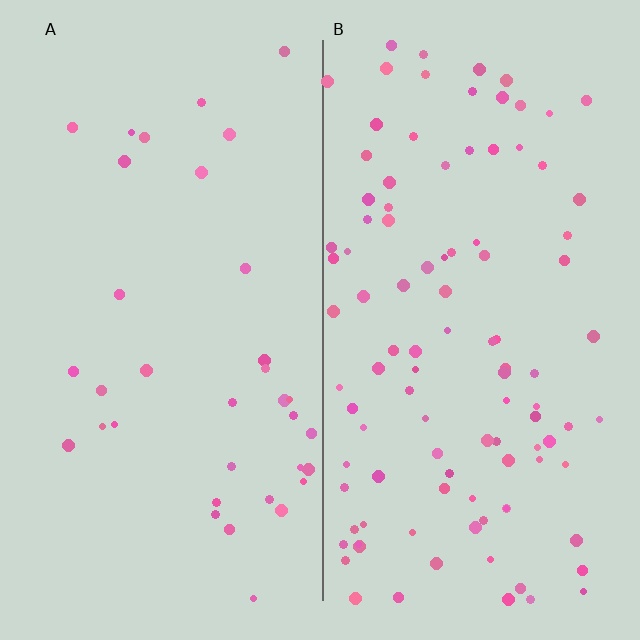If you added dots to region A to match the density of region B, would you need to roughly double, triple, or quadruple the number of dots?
Approximately triple.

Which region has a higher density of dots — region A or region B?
B (the right).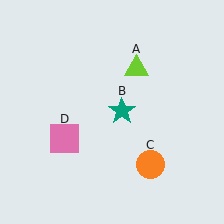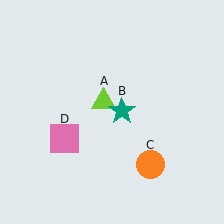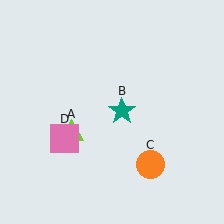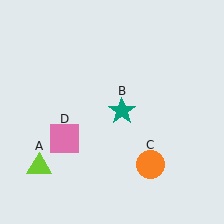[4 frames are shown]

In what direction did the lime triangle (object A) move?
The lime triangle (object A) moved down and to the left.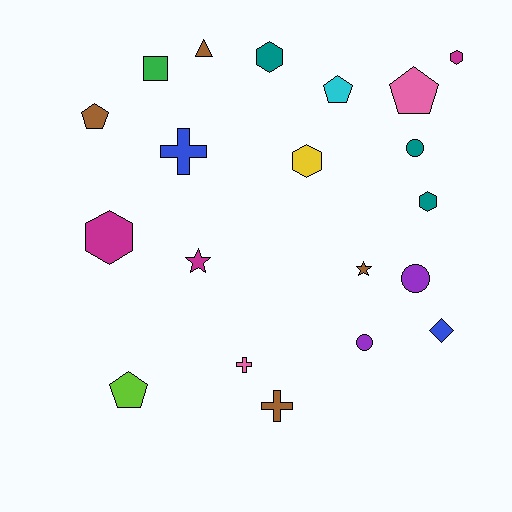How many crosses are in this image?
There are 3 crosses.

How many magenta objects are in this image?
There are 3 magenta objects.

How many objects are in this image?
There are 20 objects.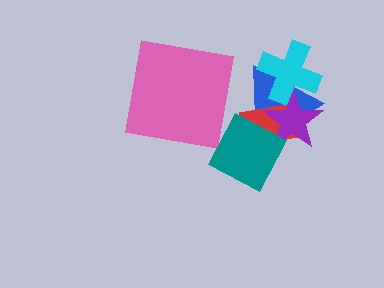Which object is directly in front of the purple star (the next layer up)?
The cyan cross is directly in front of the purple star.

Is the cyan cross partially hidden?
No, no other shape covers it.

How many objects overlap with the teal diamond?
3 objects overlap with the teal diamond.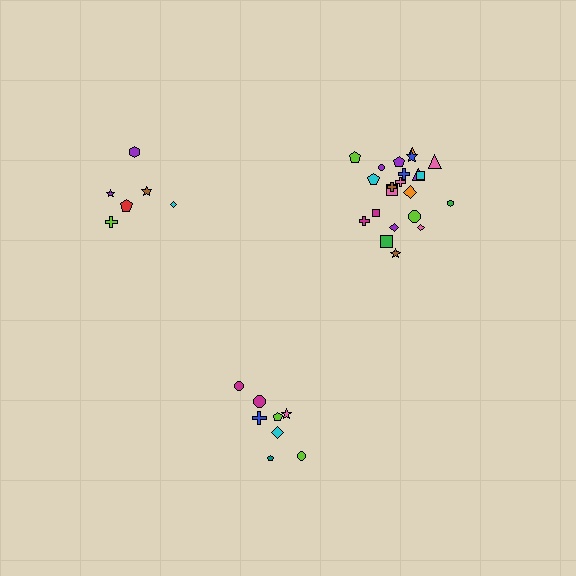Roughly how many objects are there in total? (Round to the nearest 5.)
Roughly 35 objects in total.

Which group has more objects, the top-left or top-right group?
The top-right group.